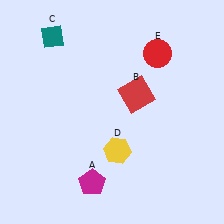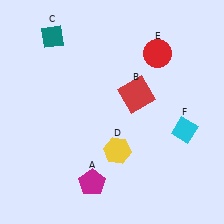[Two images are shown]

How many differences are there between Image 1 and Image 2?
There is 1 difference between the two images.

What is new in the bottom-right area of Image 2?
A cyan diamond (F) was added in the bottom-right area of Image 2.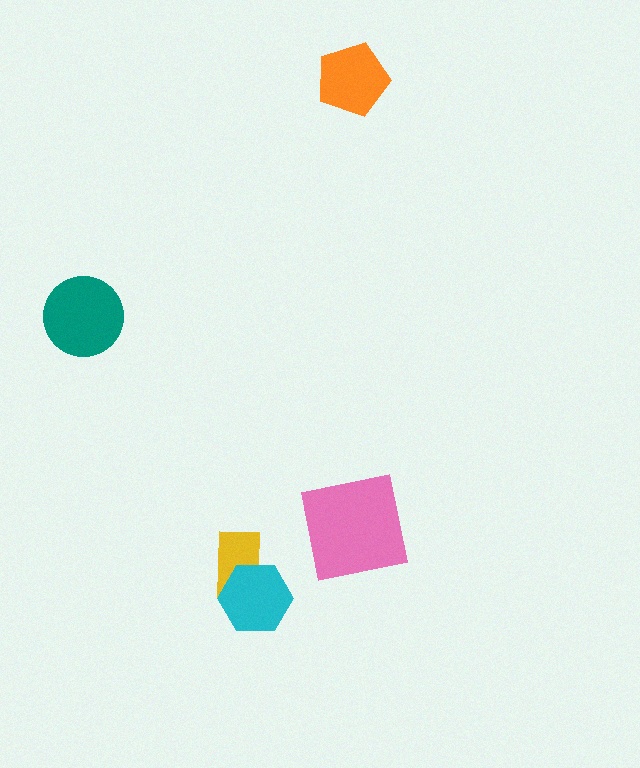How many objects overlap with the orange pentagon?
0 objects overlap with the orange pentagon.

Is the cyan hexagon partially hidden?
No, no other shape covers it.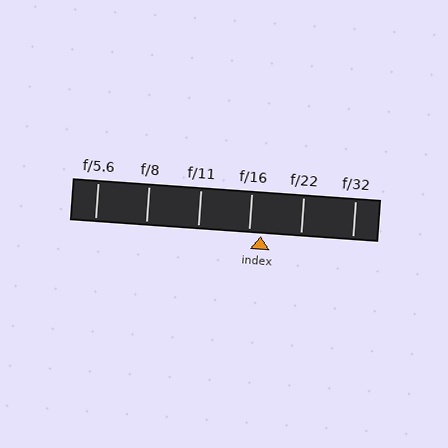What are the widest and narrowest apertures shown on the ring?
The widest aperture shown is f/5.6 and the narrowest is f/32.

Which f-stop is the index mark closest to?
The index mark is closest to f/16.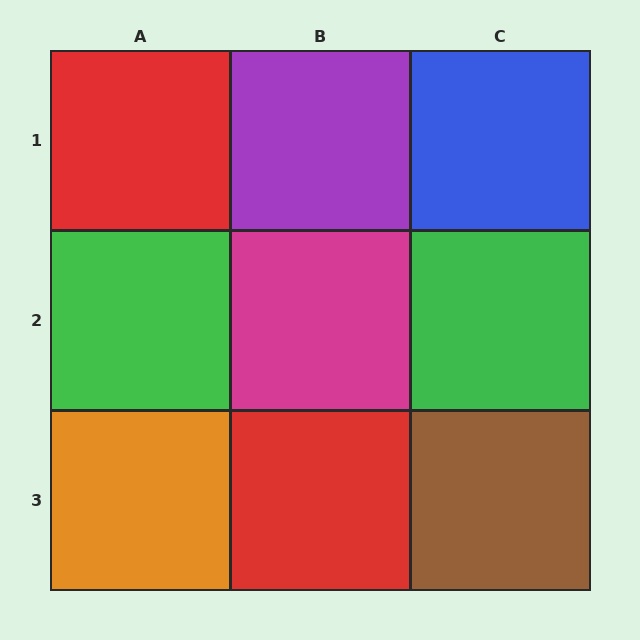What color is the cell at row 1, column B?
Purple.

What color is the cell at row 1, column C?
Blue.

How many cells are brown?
1 cell is brown.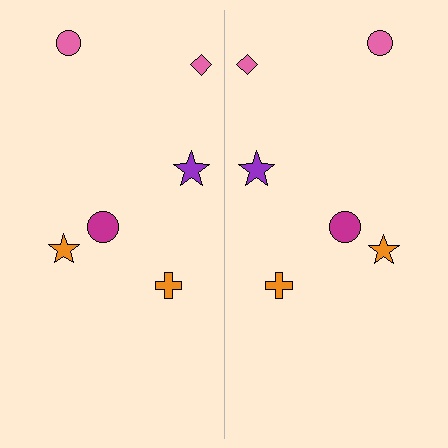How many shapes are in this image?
There are 12 shapes in this image.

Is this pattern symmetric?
Yes, this pattern has bilateral (reflection) symmetry.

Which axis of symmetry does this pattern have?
The pattern has a vertical axis of symmetry running through the center of the image.